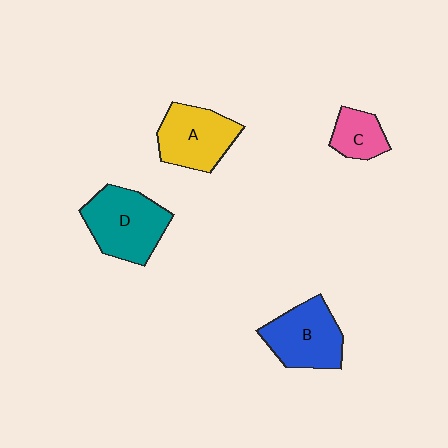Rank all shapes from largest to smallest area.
From largest to smallest: D (teal), B (blue), A (yellow), C (pink).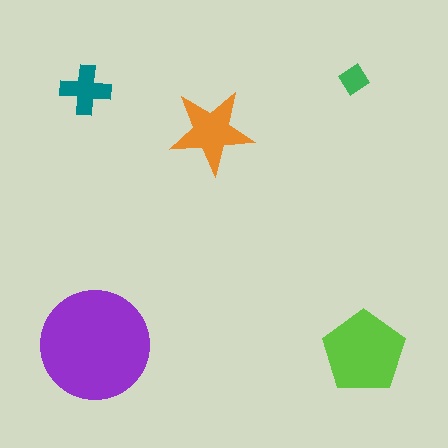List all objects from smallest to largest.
The green diamond, the teal cross, the orange star, the lime pentagon, the purple circle.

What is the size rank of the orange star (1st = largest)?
3rd.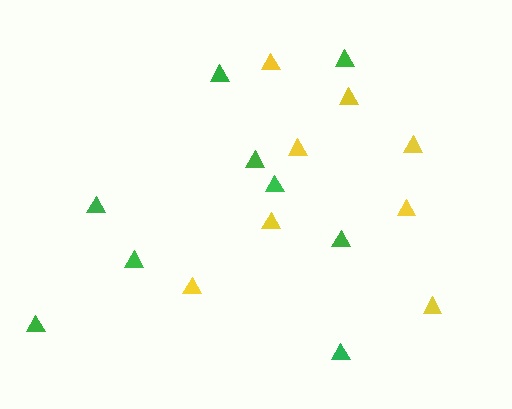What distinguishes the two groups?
There are 2 groups: one group of green triangles (9) and one group of yellow triangles (8).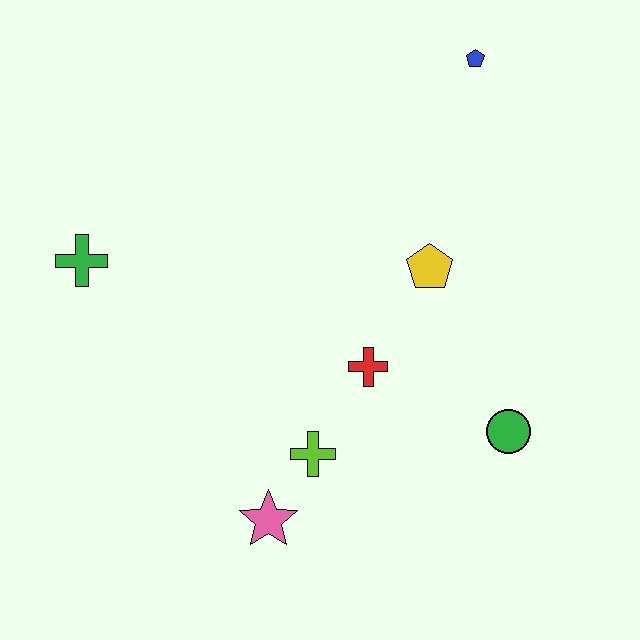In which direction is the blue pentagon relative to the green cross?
The blue pentagon is to the right of the green cross.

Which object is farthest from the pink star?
The blue pentagon is farthest from the pink star.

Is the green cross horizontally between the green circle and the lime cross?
No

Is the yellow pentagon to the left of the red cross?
No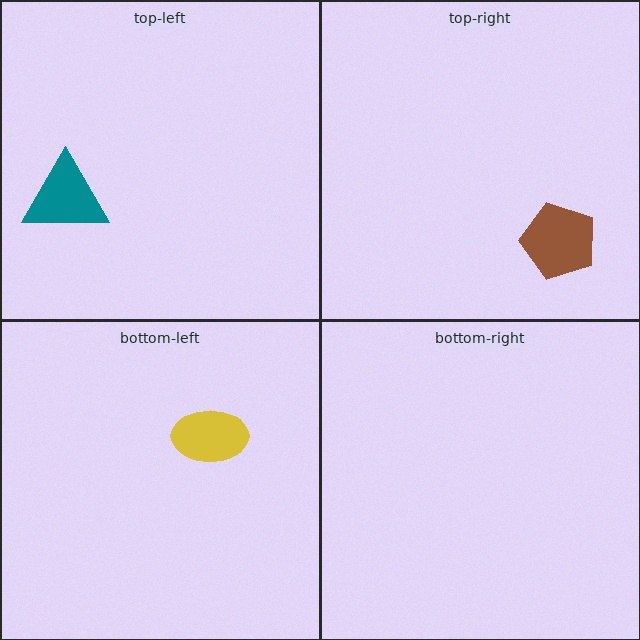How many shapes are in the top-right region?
1.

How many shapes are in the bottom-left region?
1.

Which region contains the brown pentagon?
The top-right region.